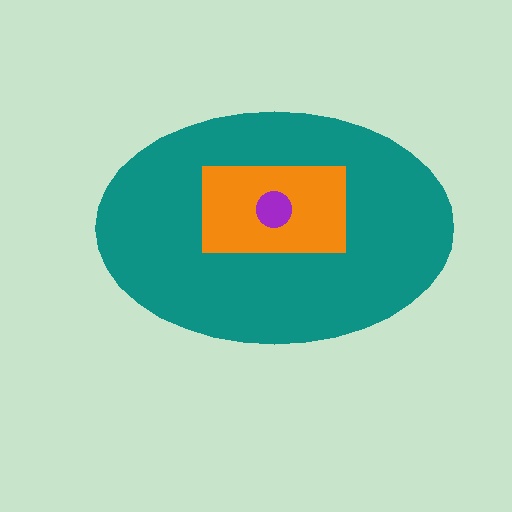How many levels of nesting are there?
3.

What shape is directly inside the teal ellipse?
The orange rectangle.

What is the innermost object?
The purple circle.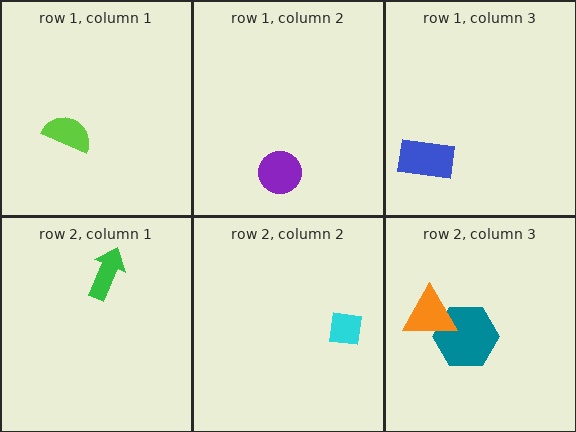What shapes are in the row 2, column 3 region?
The teal hexagon, the orange triangle.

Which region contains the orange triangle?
The row 2, column 3 region.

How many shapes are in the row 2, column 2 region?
1.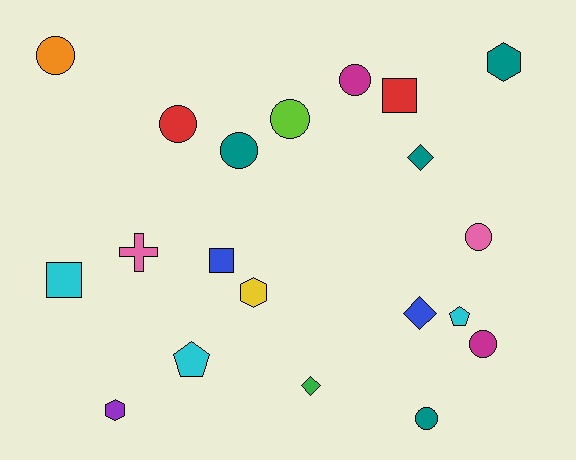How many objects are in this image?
There are 20 objects.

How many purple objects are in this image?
There is 1 purple object.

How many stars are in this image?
There are no stars.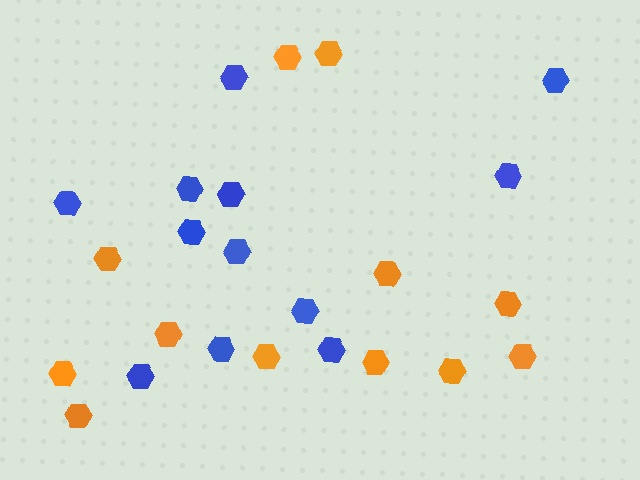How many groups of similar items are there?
There are 2 groups: one group of orange hexagons (12) and one group of blue hexagons (12).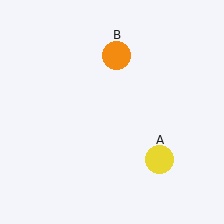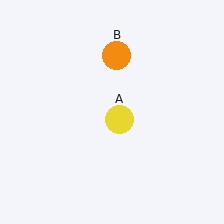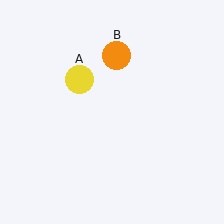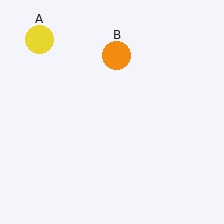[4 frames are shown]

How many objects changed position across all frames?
1 object changed position: yellow circle (object A).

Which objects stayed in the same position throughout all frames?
Orange circle (object B) remained stationary.